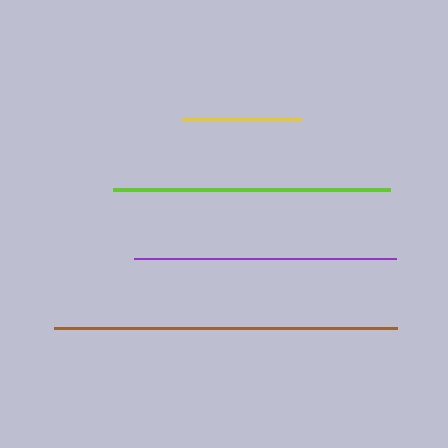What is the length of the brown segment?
The brown segment is approximately 342 pixels long.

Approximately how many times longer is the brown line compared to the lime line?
The brown line is approximately 1.2 times the length of the lime line.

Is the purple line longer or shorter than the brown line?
The brown line is longer than the purple line.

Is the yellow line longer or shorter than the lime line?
The lime line is longer than the yellow line.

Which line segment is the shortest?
The yellow line is the shortest at approximately 120 pixels.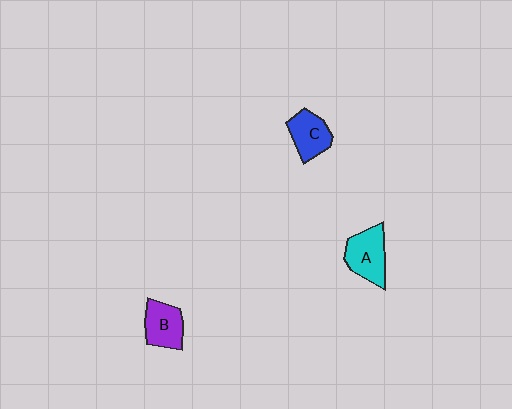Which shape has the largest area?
Shape A (cyan).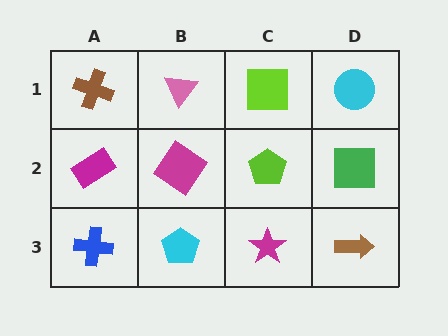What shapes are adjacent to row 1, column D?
A green square (row 2, column D), a lime square (row 1, column C).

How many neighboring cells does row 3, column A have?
2.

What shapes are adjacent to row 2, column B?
A pink triangle (row 1, column B), a cyan pentagon (row 3, column B), a magenta rectangle (row 2, column A), a lime pentagon (row 2, column C).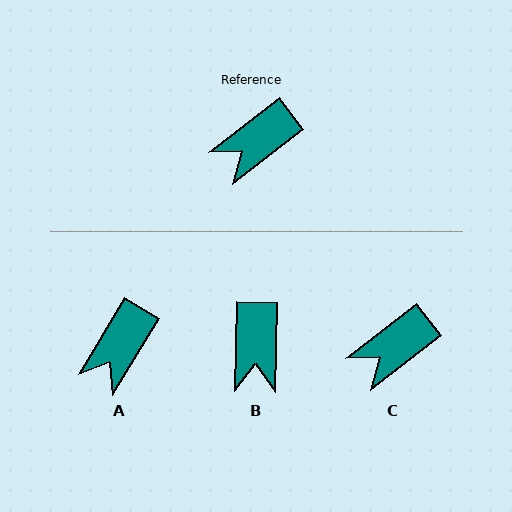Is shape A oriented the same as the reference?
No, it is off by about 21 degrees.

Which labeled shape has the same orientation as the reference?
C.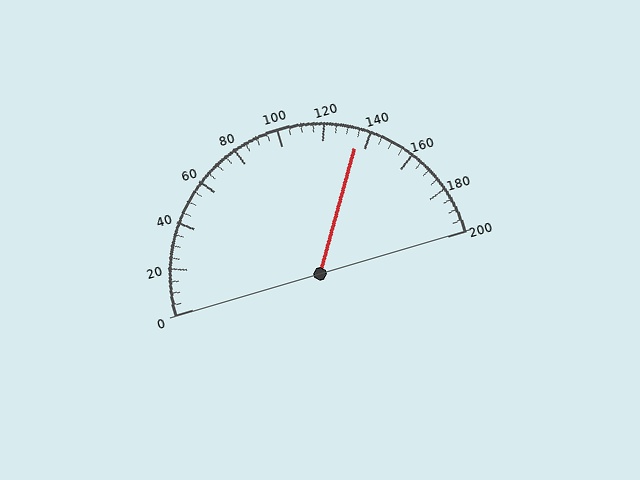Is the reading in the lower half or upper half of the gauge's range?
The reading is in the upper half of the range (0 to 200).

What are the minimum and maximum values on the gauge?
The gauge ranges from 0 to 200.